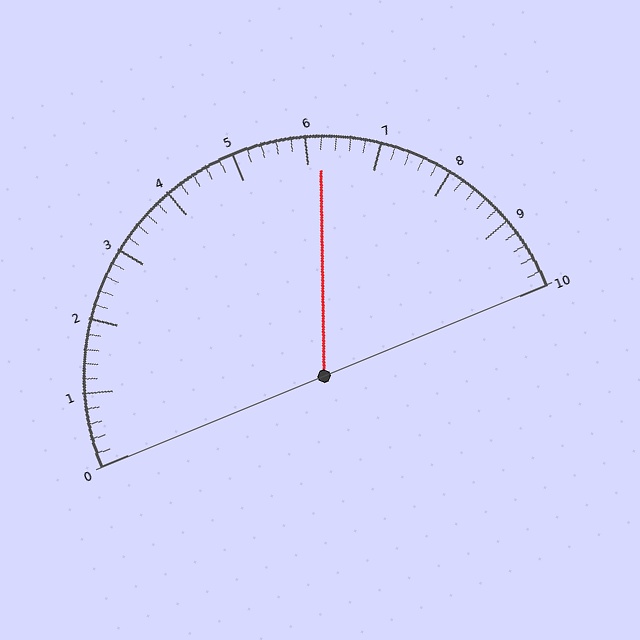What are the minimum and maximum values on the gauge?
The gauge ranges from 0 to 10.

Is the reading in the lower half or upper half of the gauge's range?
The reading is in the upper half of the range (0 to 10).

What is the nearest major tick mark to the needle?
The nearest major tick mark is 6.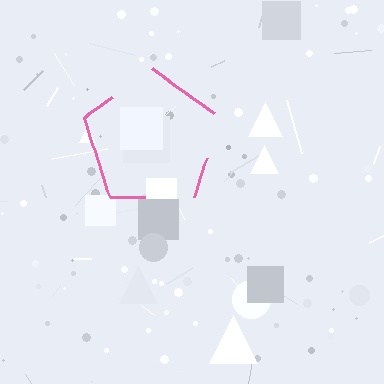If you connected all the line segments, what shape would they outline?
They would outline a pentagon.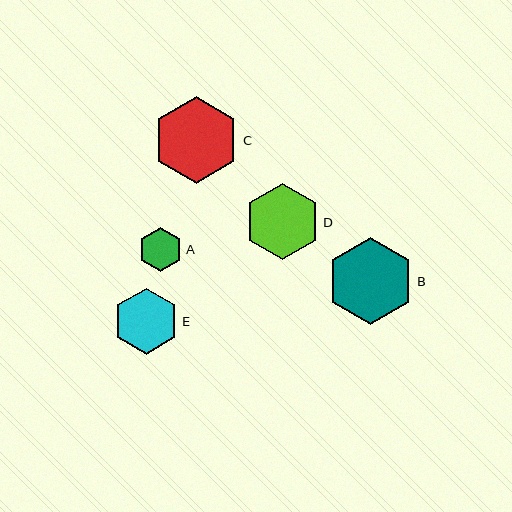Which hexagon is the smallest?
Hexagon A is the smallest with a size of approximately 44 pixels.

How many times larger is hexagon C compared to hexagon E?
Hexagon C is approximately 1.3 times the size of hexagon E.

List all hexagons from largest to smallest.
From largest to smallest: B, C, D, E, A.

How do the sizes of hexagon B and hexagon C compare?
Hexagon B and hexagon C are approximately the same size.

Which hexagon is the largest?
Hexagon B is the largest with a size of approximately 87 pixels.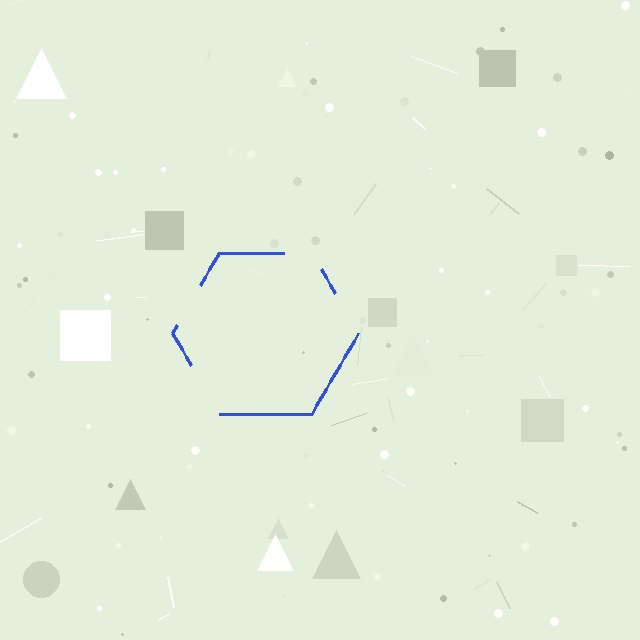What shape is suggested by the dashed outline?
The dashed outline suggests a hexagon.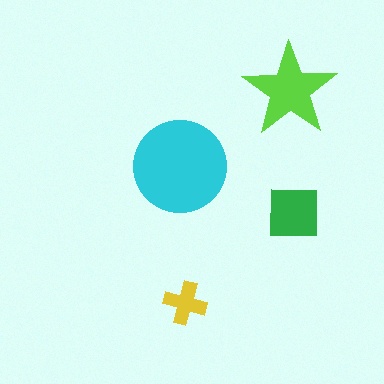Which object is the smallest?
The yellow cross.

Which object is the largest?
The cyan circle.